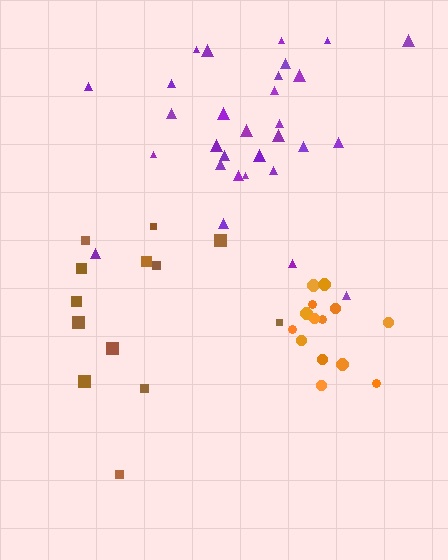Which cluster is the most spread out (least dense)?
Brown.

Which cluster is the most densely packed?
Orange.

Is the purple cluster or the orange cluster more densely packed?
Orange.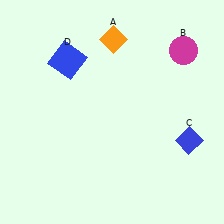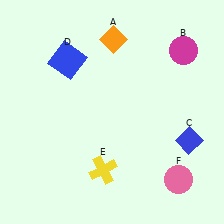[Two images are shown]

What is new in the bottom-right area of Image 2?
A pink circle (F) was added in the bottom-right area of Image 2.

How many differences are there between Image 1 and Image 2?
There are 2 differences between the two images.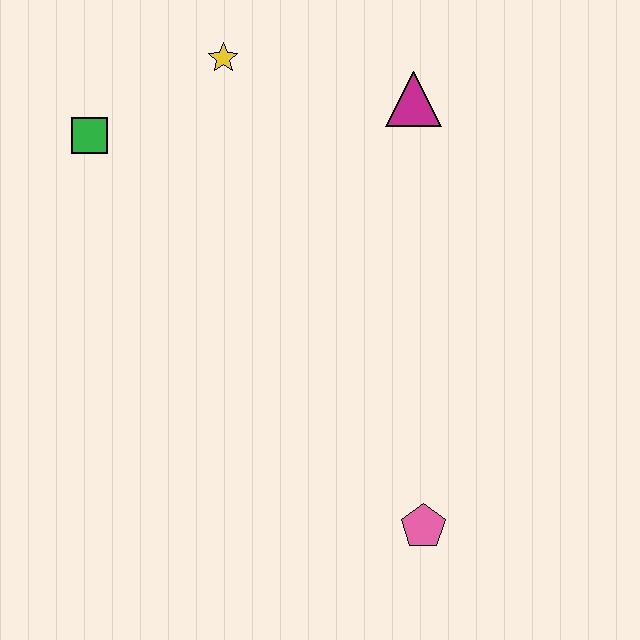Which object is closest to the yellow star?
The green square is closest to the yellow star.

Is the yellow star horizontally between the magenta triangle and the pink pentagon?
No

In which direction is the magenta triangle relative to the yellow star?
The magenta triangle is to the right of the yellow star.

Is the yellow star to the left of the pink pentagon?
Yes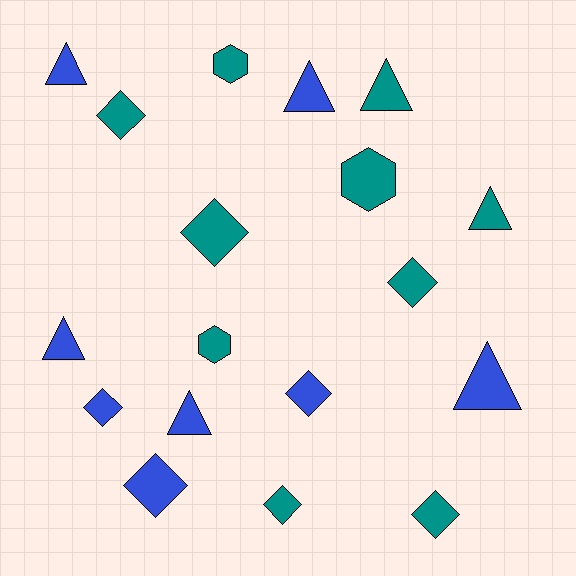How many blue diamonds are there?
There are 3 blue diamonds.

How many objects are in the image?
There are 18 objects.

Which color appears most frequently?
Teal, with 10 objects.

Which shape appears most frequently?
Diamond, with 8 objects.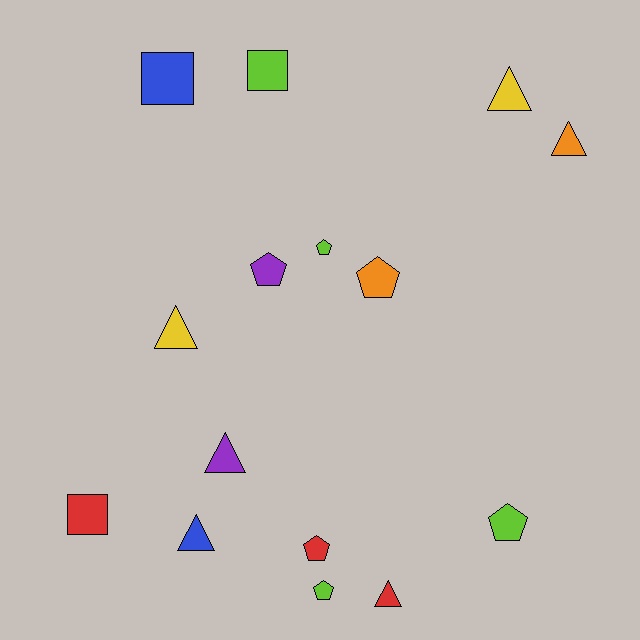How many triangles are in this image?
There are 6 triangles.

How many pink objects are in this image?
There are no pink objects.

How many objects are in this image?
There are 15 objects.